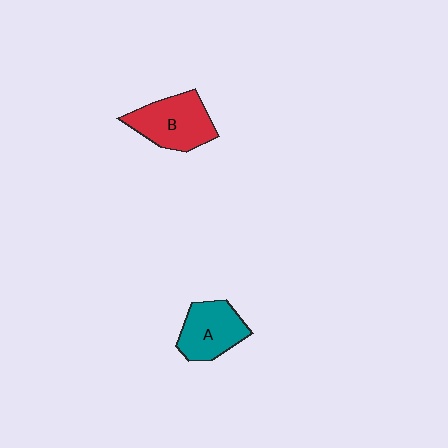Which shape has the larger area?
Shape B (red).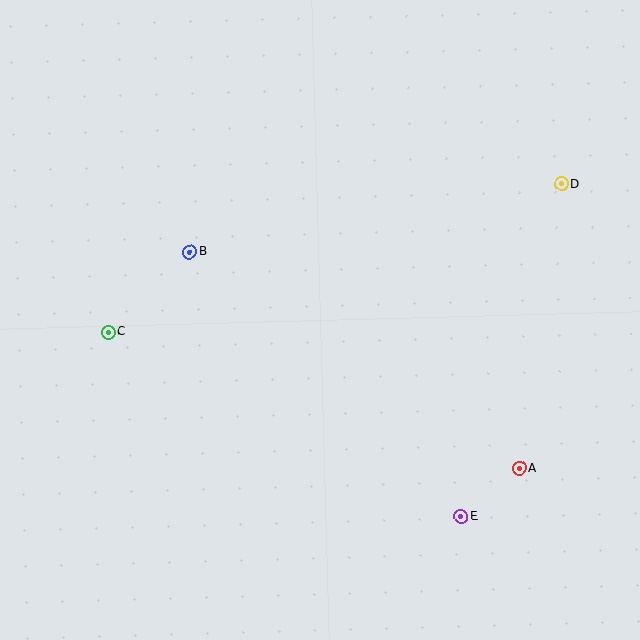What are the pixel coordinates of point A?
Point A is at (520, 468).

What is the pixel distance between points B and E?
The distance between B and E is 379 pixels.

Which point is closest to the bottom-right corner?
Point A is closest to the bottom-right corner.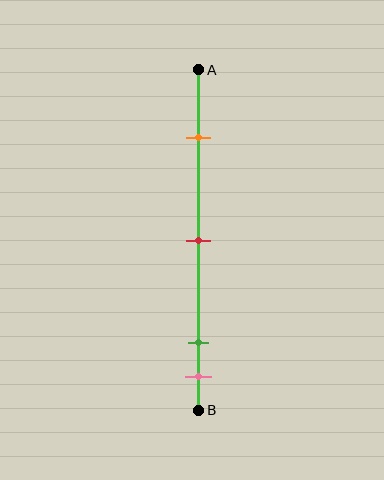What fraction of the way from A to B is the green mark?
The green mark is approximately 80% (0.8) of the way from A to B.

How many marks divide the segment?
There are 4 marks dividing the segment.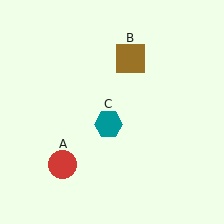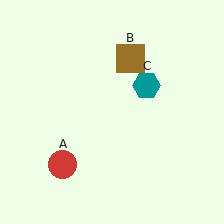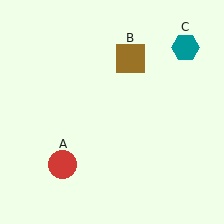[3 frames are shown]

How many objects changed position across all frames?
1 object changed position: teal hexagon (object C).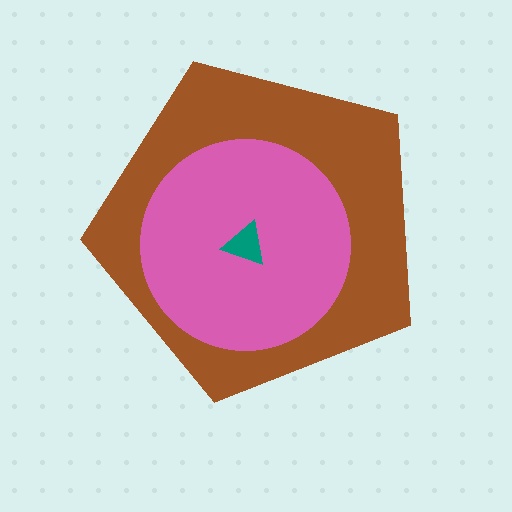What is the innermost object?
The teal triangle.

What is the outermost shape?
The brown pentagon.